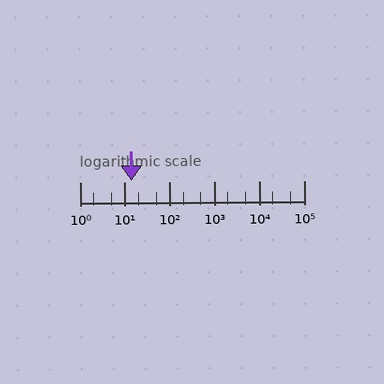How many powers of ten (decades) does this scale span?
The scale spans 5 decades, from 1 to 100000.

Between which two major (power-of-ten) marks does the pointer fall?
The pointer is between 10 and 100.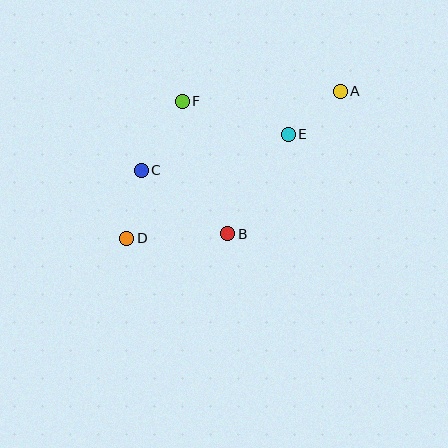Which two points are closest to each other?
Points A and E are closest to each other.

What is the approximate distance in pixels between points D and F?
The distance between D and F is approximately 148 pixels.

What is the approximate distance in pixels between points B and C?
The distance between B and C is approximately 108 pixels.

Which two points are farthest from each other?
Points A and D are farthest from each other.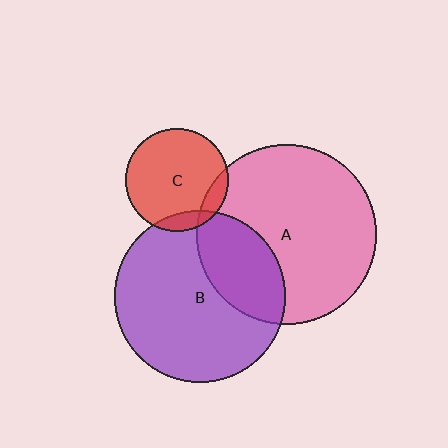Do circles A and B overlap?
Yes.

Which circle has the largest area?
Circle A (pink).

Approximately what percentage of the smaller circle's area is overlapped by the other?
Approximately 30%.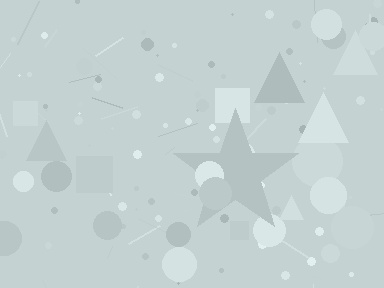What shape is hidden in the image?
A star is hidden in the image.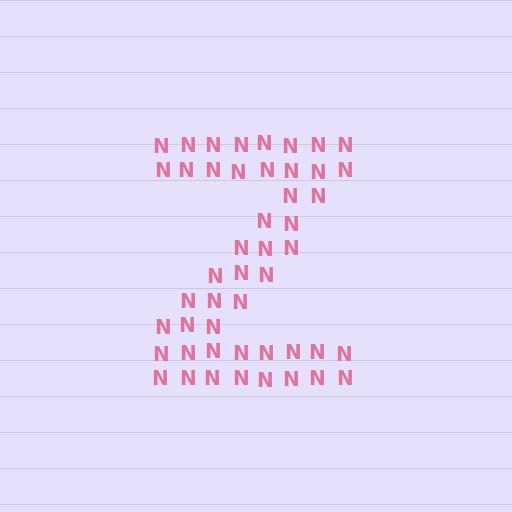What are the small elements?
The small elements are letter N's.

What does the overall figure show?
The overall figure shows the letter Z.